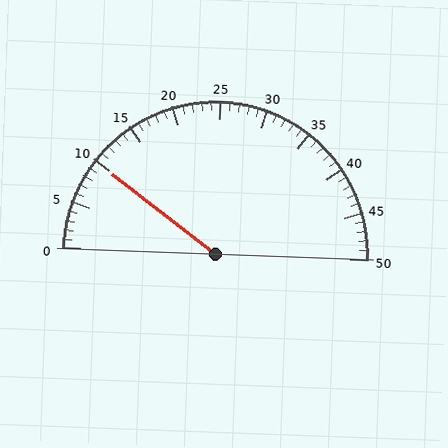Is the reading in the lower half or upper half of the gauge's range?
The reading is in the lower half of the range (0 to 50).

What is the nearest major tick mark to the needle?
The nearest major tick mark is 10.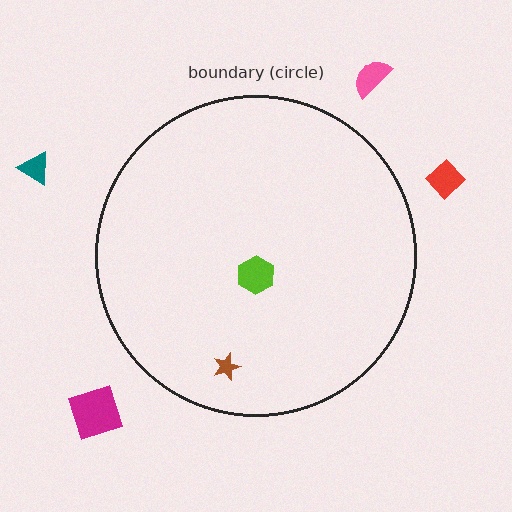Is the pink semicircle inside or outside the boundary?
Outside.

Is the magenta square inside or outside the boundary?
Outside.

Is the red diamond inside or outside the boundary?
Outside.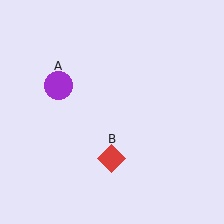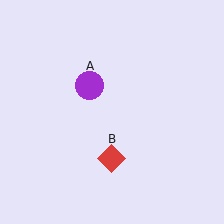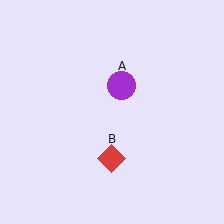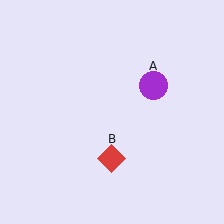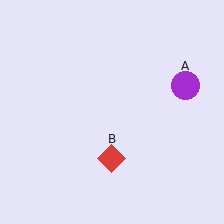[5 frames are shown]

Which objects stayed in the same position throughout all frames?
Red diamond (object B) remained stationary.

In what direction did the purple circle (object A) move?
The purple circle (object A) moved right.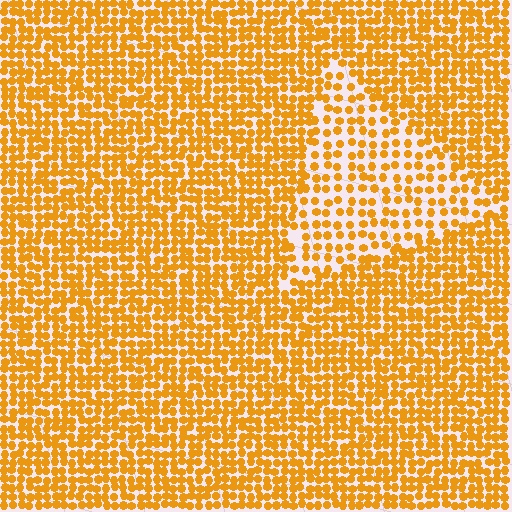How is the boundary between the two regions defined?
The boundary is defined by a change in element density (approximately 1.8x ratio). All elements are the same color, size, and shape.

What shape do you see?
I see a triangle.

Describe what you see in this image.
The image contains small orange elements arranged at two different densities. A triangle-shaped region is visible where the elements are less densely packed than the surrounding area.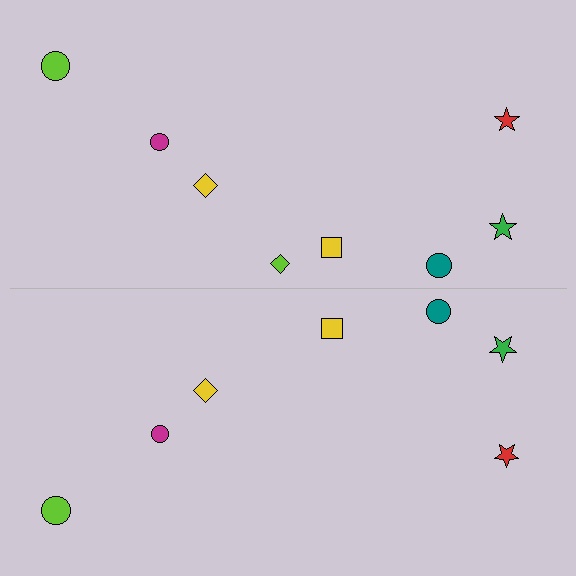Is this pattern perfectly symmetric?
No, the pattern is not perfectly symmetric. A lime diamond is missing from the bottom side.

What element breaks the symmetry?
A lime diamond is missing from the bottom side.